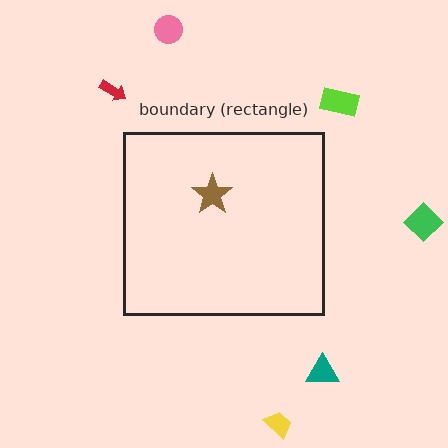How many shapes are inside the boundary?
1 inside, 6 outside.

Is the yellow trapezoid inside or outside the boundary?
Outside.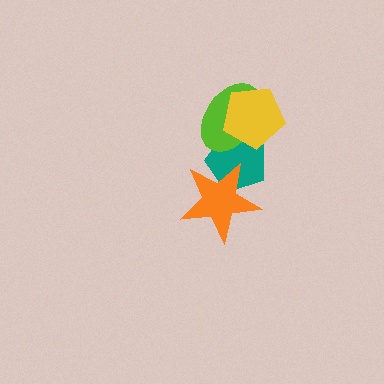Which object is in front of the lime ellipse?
The yellow pentagon is in front of the lime ellipse.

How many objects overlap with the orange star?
1 object overlaps with the orange star.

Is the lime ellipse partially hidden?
Yes, it is partially covered by another shape.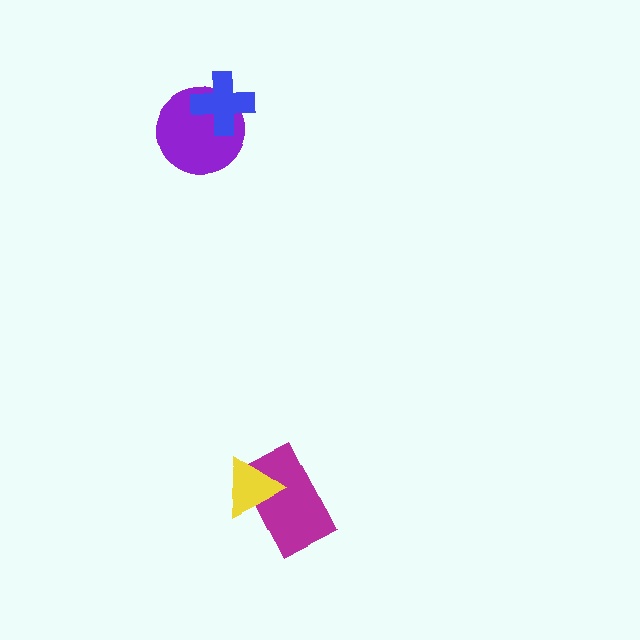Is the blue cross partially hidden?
No, no other shape covers it.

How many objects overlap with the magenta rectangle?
1 object overlaps with the magenta rectangle.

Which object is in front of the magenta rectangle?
The yellow triangle is in front of the magenta rectangle.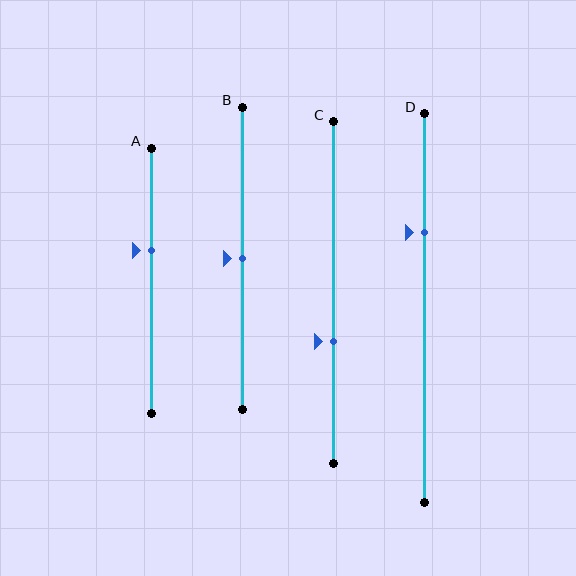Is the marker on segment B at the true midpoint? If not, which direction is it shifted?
Yes, the marker on segment B is at the true midpoint.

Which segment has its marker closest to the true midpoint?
Segment B has its marker closest to the true midpoint.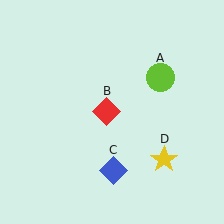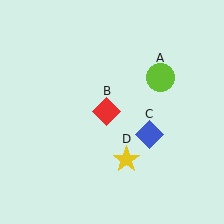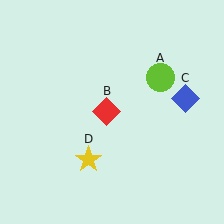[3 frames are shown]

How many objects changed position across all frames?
2 objects changed position: blue diamond (object C), yellow star (object D).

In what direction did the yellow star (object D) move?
The yellow star (object D) moved left.